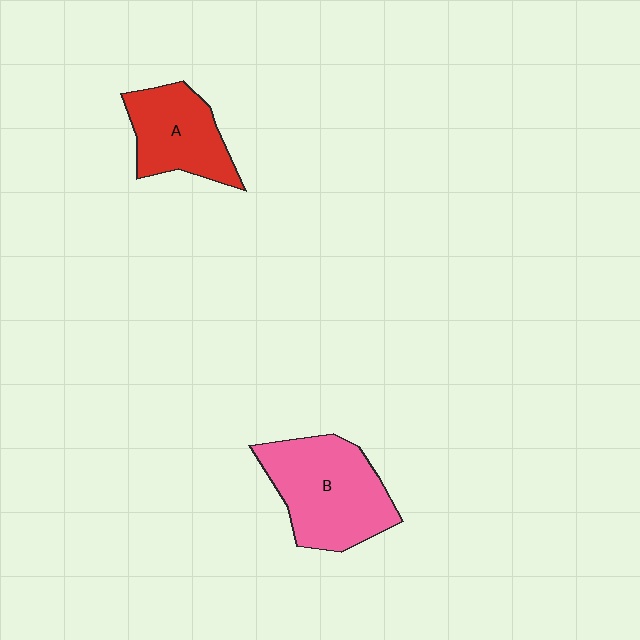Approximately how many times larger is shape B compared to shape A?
Approximately 1.4 times.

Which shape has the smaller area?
Shape A (red).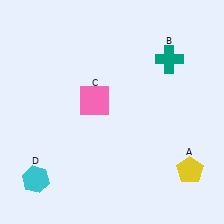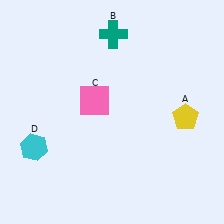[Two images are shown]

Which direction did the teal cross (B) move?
The teal cross (B) moved left.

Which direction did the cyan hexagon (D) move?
The cyan hexagon (D) moved up.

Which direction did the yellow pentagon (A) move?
The yellow pentagon (A) moved up.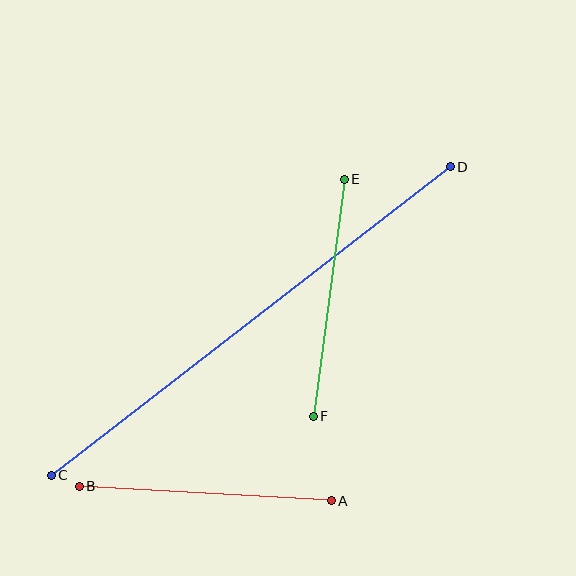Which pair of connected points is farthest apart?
Points C and D are farthest apart.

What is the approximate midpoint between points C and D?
The midpoint is at approximately (251, 321) pixels.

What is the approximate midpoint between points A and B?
The midpoint is at approximately (205, 494) pixels.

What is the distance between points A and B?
The distance is approximately 253 pixels.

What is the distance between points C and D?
The distance is approximately 504 pixels.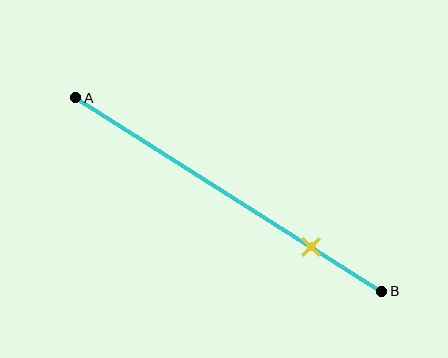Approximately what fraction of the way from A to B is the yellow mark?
The yellow mark is approximately 75% of the way from A to B.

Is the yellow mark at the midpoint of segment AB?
No, the mark is at about 75% from A, not at the 50% midpoint.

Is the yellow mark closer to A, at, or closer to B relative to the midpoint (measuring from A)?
The yellow mark is closer to point B than the midpoint of segment AB.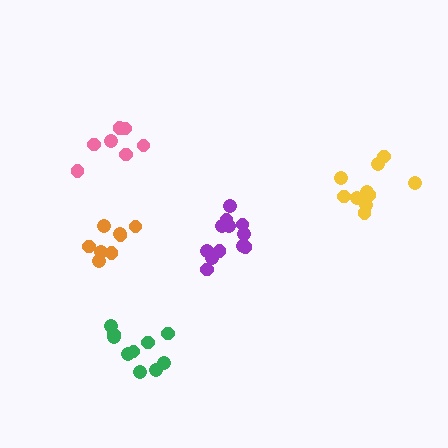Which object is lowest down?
The green cluster is bottommost.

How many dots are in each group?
Group 1: 8 dots, Group 2: 12 dots, Group 3: 10 dots, Group 4: 12 dots, Group 5: 7 dots (49 total).